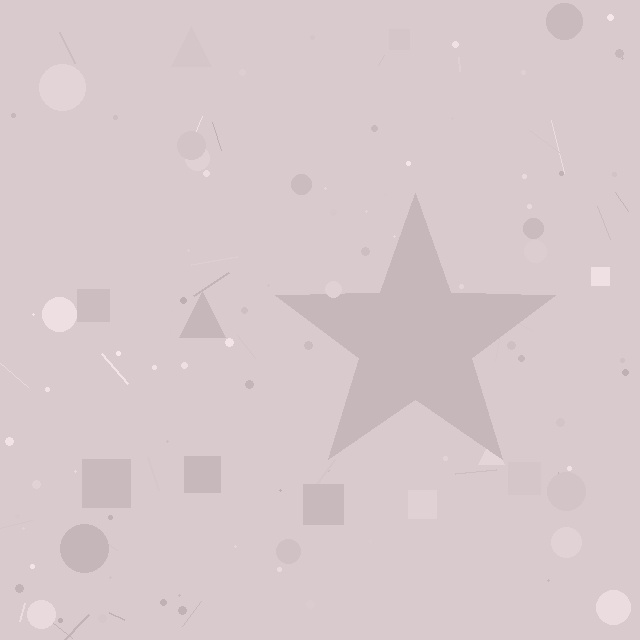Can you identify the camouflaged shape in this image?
The camouflaged shape is a star.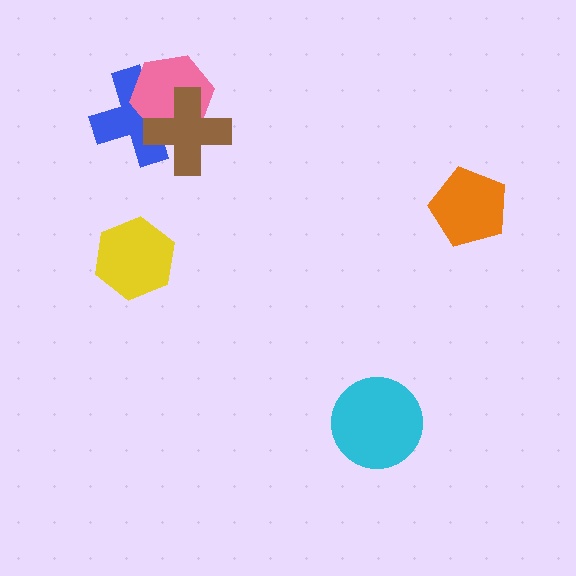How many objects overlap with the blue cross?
2 objects overlap with the blue cross.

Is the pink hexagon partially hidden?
Yes, it is partially covered by another shape.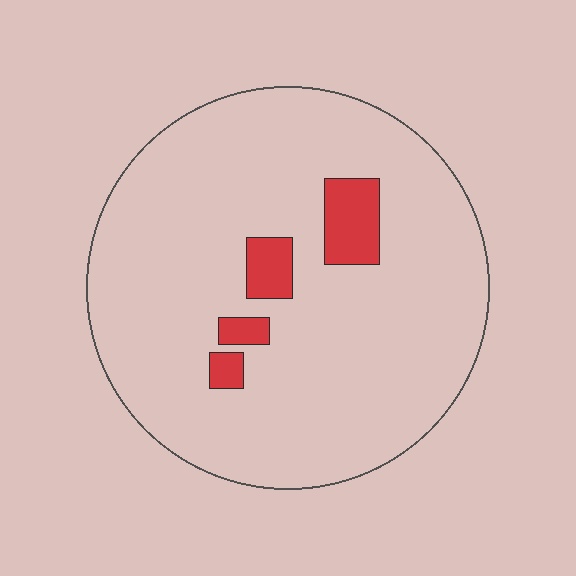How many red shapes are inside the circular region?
4.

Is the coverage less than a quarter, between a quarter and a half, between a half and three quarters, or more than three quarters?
Less than a quarter.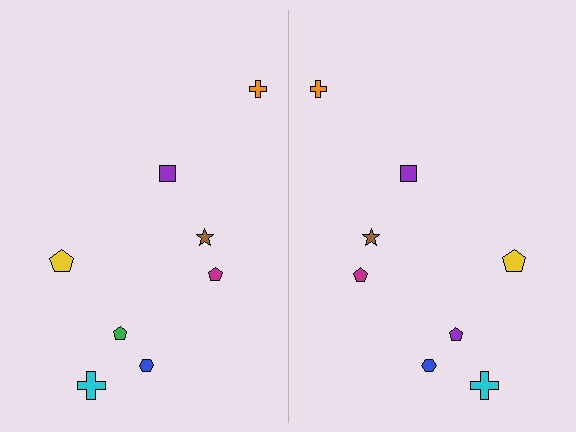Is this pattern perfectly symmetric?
No, the pattern is not perfectly symmetric. The purple pentagon on the right side breaks the symmetry — its mirror counterpart is green.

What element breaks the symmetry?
The purple pentagon on the right side breaks the symmetry — its mirror counterpart is green.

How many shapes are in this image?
There are 16 shapes in this image.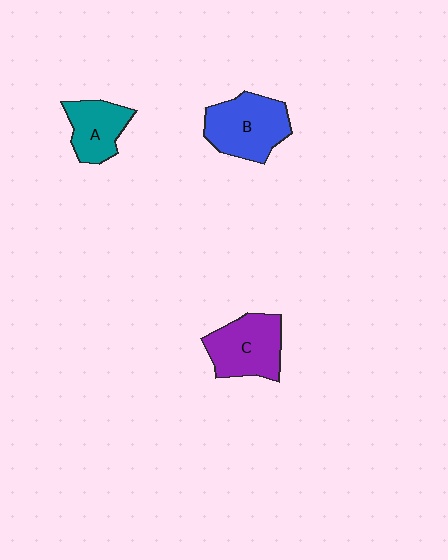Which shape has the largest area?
Shape B (blue).